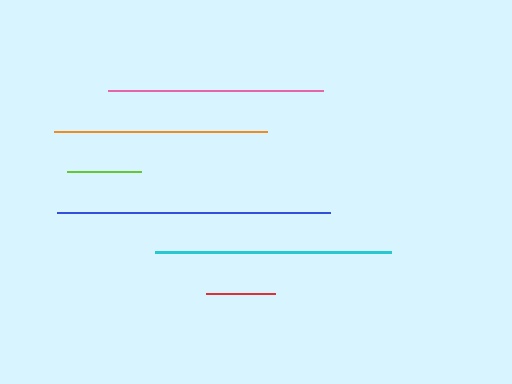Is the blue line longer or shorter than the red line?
The blue line is longer than the red line.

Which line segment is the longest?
The blue line is the longest at approximately 274 pixels.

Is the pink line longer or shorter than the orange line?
The pink line is longer than the orange line.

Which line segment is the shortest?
The red line is the shortest at approximately 69 pixels.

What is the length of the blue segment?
The blue segment is approximately 274 pixels long.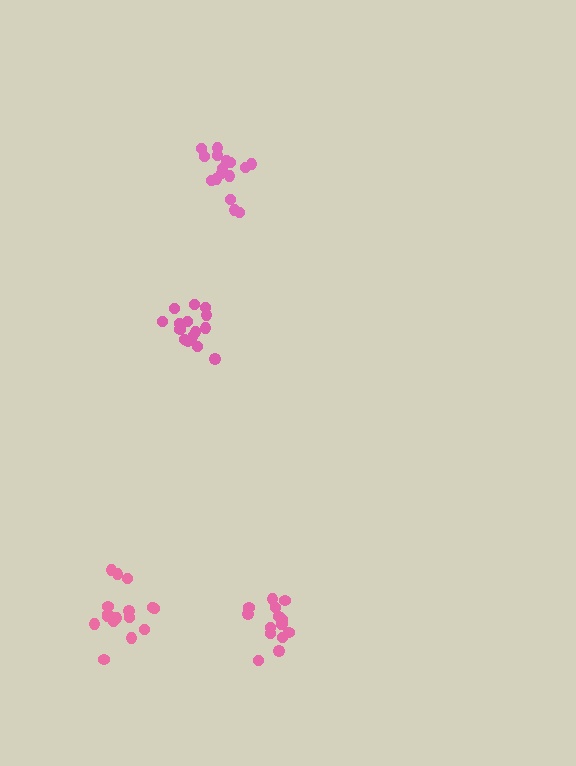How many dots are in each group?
Group 1: 15 dots, Group 2: 15 dots, Group 3: 16 dots, Group 4: 16 dots (62 total).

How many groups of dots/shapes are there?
There are 4 groups.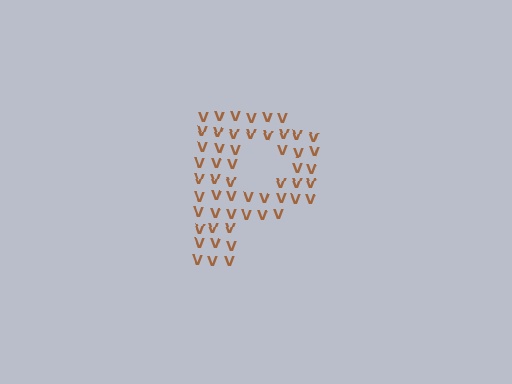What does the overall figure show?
The overall figure shows the letter P.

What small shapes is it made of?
It is made of small letter V's.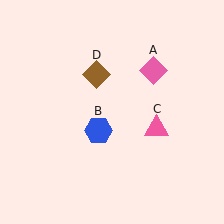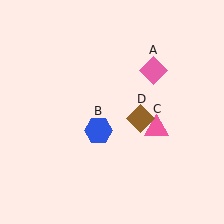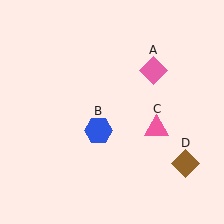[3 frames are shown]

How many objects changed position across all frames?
1 object changed position: brown diamond (object D).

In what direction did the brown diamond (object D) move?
The brown diamond (object D) moved down and to the right.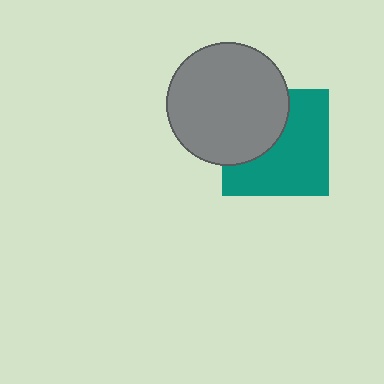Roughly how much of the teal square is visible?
About half of it is visible (roughly 62%).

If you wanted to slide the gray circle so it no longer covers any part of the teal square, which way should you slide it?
Slide it toward the upper-left — that is the most direct way to separate the two shapes.